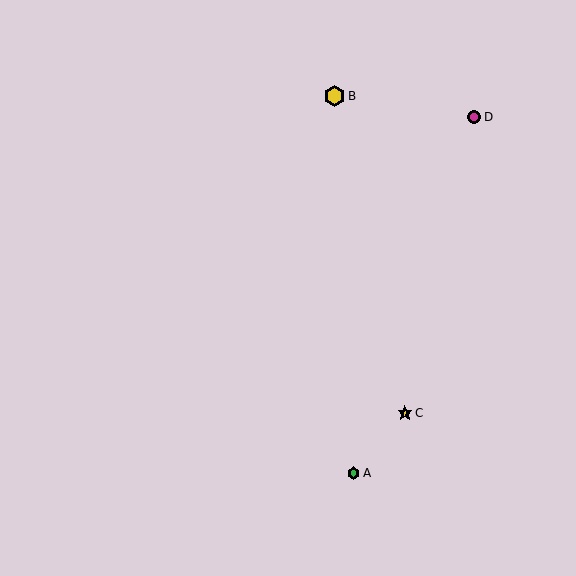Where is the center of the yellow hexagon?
The center of the yellow hexagon is at (335, 96).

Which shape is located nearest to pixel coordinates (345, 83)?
The yellow hexagon (labeled B) at (335, 96) is nearest to that location.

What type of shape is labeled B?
Shape B is a yellow hexagon.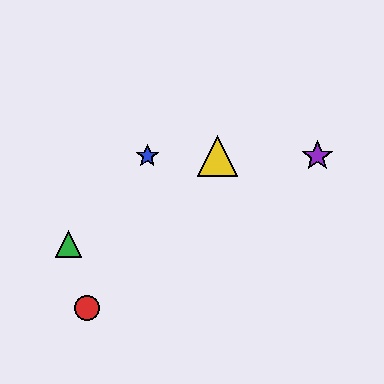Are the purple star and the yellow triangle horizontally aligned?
Yes, both are at y≈156.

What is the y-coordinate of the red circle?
The red circle is at y≈308.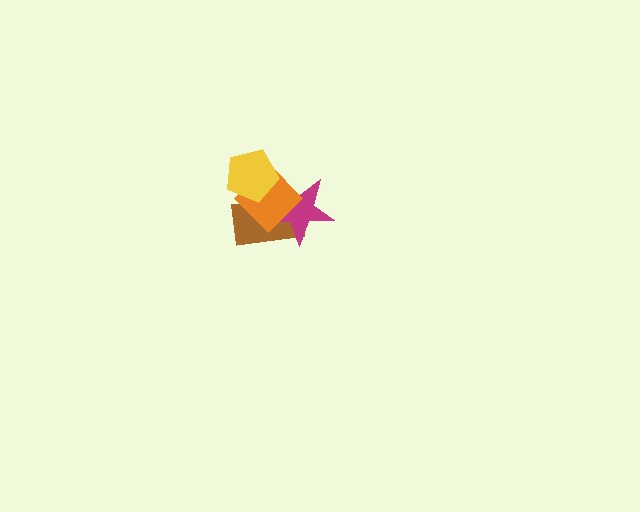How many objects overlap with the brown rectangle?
3 objects overlap with the brown rectangle.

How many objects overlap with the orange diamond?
3 objects overlap with the orange diamond.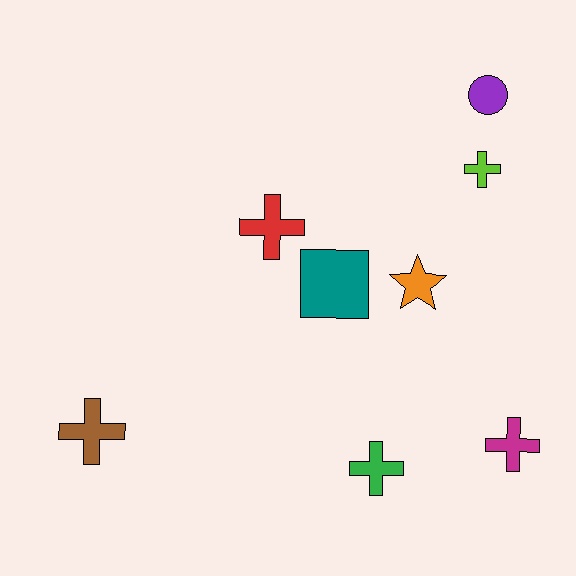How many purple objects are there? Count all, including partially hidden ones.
There is 1 purple object.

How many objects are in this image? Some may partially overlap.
There are 8 objects.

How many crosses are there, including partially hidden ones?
There are 5 crosses.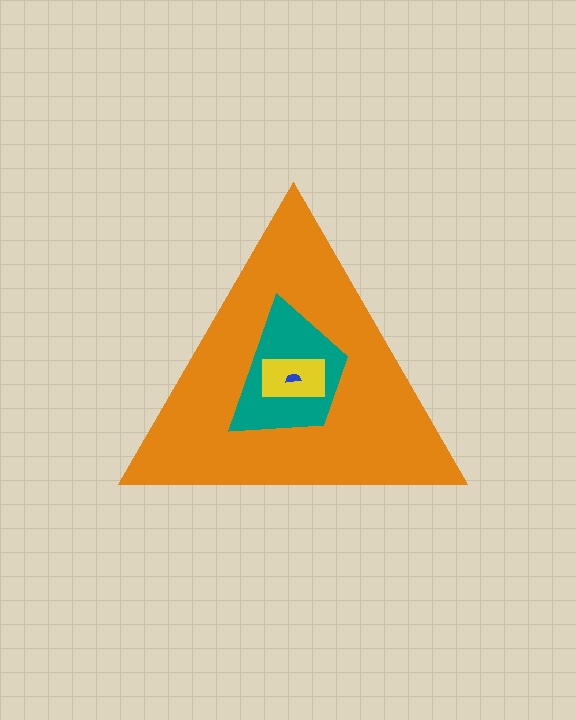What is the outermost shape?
The orange triangle.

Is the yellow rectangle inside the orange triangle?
Yes.